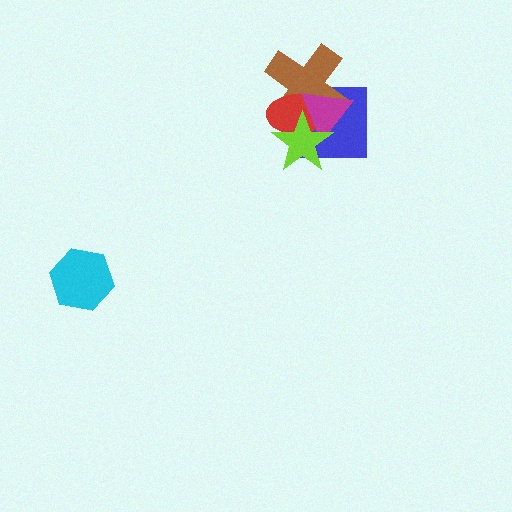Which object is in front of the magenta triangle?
The lime star is in front of the magenta triangle.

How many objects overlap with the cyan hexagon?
0 objects overlap with the cyan hexagon.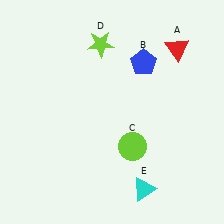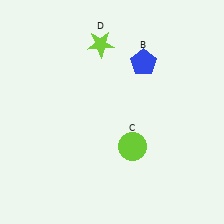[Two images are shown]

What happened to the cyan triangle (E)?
The cyan triangle (E) was removed in Image 2. It was in the bottom-right area of Image 1.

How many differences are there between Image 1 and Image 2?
There are 2 differences between the two images.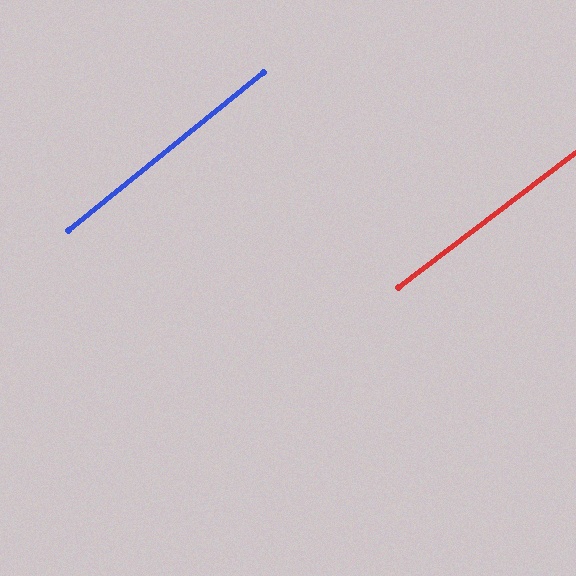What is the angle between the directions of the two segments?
Approximately 2 degrees.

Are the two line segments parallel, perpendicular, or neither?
Parallel — their directions differ by only 1.5°.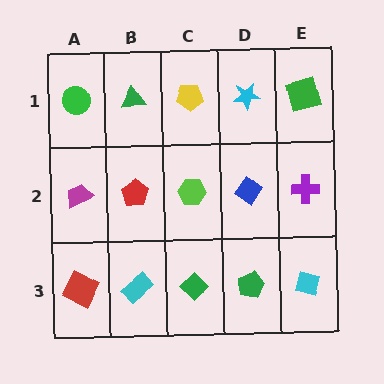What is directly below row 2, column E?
A cyan diamond.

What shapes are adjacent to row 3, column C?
A lime hexagon (row 2, column C), a cyan rectangle (row 3, column B), a green pentagon (row 3, column D).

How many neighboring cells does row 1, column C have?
3.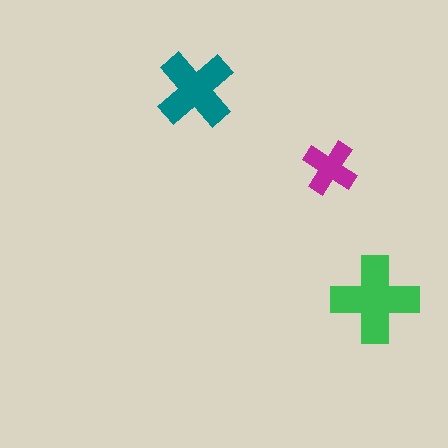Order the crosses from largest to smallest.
the green one, the teal one, the magenta one.